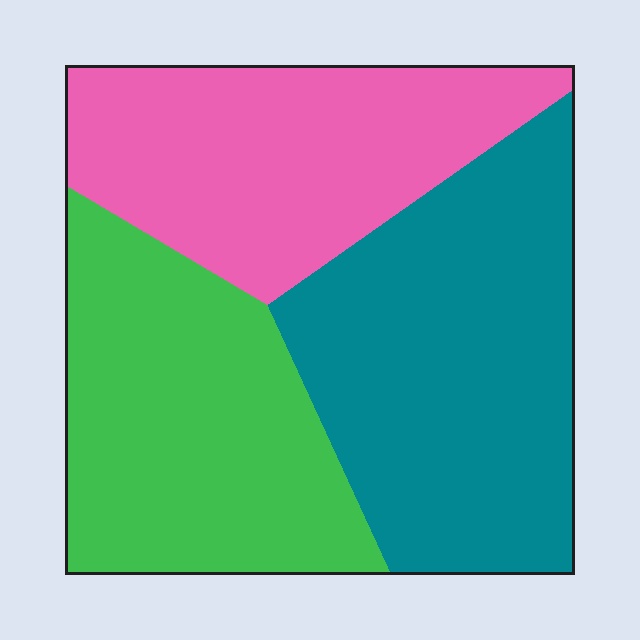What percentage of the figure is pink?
Pink covers roughly 30% of the figure.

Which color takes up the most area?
Teal, at roughly 40%.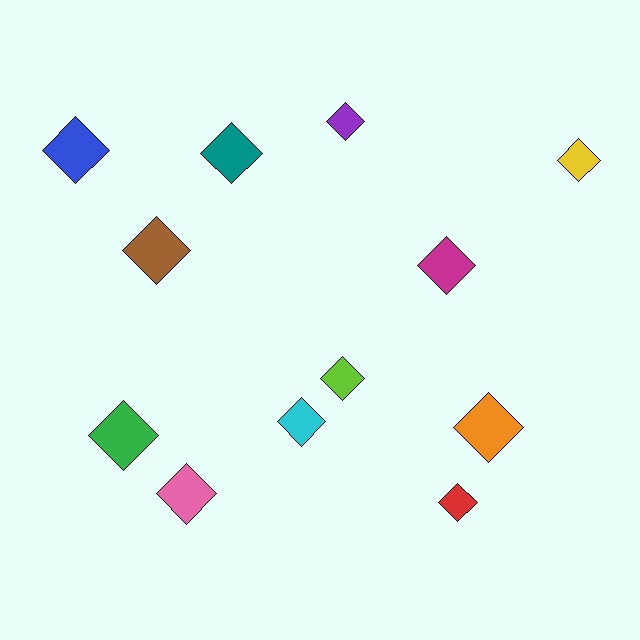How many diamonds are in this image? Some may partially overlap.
There are 12 diamonds.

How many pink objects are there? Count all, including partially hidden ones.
There is 1 pink object.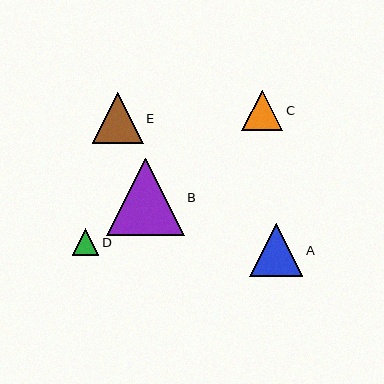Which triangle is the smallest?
Triangle D is the smallest with a size of approximately 26 pixels.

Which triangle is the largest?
Triangle B is the largest with a size of approximately 77 pixels.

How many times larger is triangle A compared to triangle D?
Triangle A is approximately 2.0 times the size of triangle D.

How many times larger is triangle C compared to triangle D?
Triangle C is approximately 1.6 times the size of triangle D.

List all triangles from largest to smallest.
From largest to smallest: B, A, E, C, D.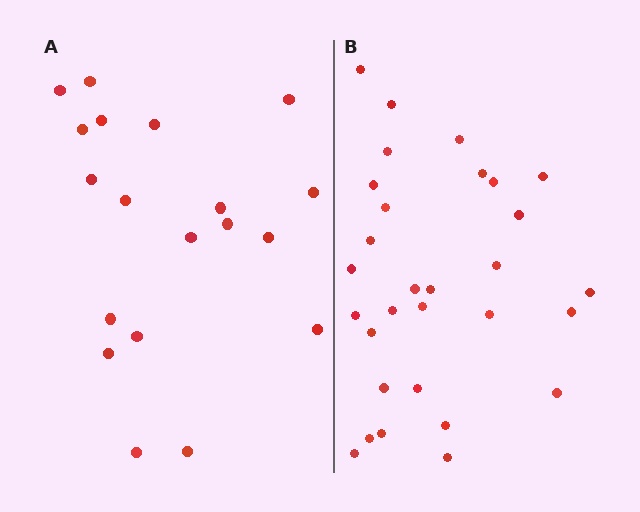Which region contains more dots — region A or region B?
Region B (the right region) has more dots.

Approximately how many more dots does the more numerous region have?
Region B has roughly 12 or so more dots than region A.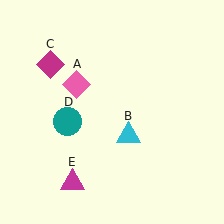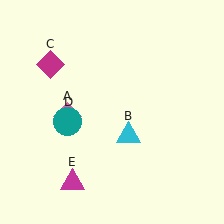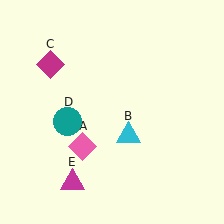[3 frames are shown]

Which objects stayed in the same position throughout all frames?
Cyan triangle (object B) and magenta diamond (object C) and teal circle (object D) and magenta triangle (object E) remained stationary.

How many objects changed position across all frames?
1 object changed position: pink diamond (object A).